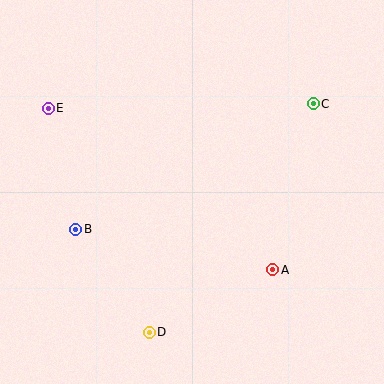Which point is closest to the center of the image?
Point A at (273, 270) is closest to the center.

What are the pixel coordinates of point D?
Point D is at (149, 332).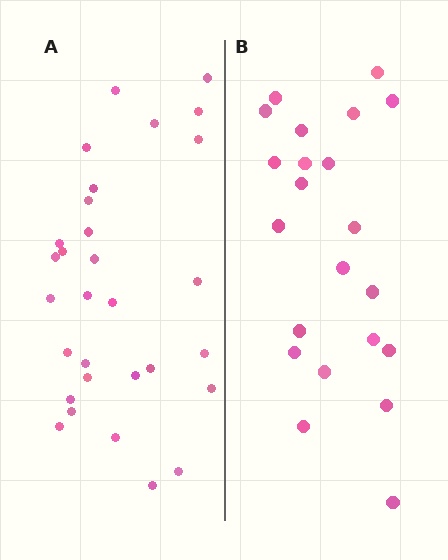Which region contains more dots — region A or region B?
Region A (the left region) has more dots.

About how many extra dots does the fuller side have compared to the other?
Region A has roughly 8 or so more dots than region B.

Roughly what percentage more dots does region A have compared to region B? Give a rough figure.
About 35% more.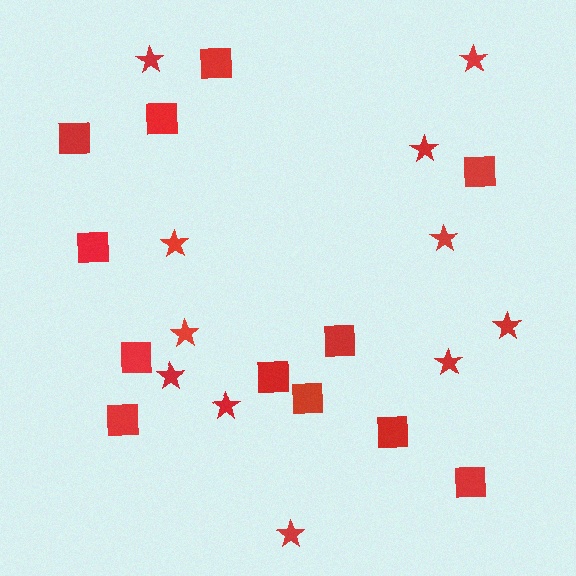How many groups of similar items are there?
There are 2 groups: one group of stars (11) and one group of squares (12).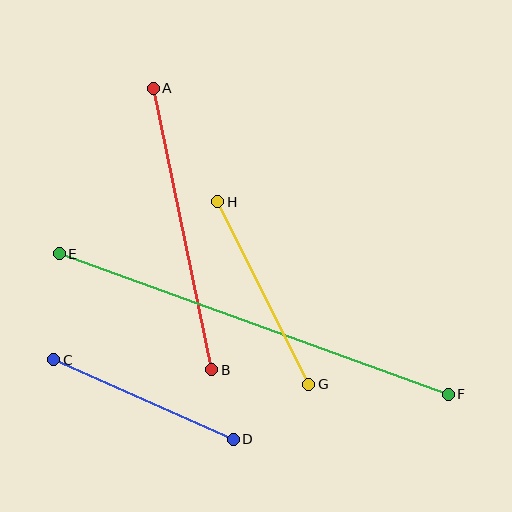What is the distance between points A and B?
The distance is approximately 287 pixels.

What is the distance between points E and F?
The distance is approximately 414 pixels.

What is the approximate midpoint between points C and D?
The midpoint is at approximately (143, 400) pixels.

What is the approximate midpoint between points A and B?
The midpoint is at approximately (183, 229) pixels.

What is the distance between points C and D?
The distance is approximately 196 pixels.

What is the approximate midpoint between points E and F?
The midpoint is at approximately (254, 324) pixels.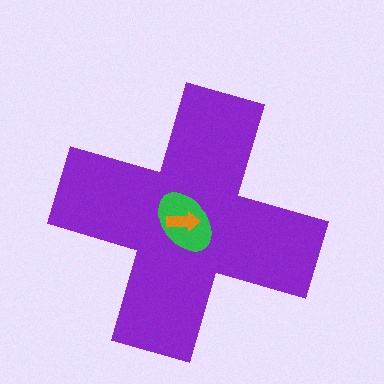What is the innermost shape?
The orange arrow.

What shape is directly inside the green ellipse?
The orange arrow.